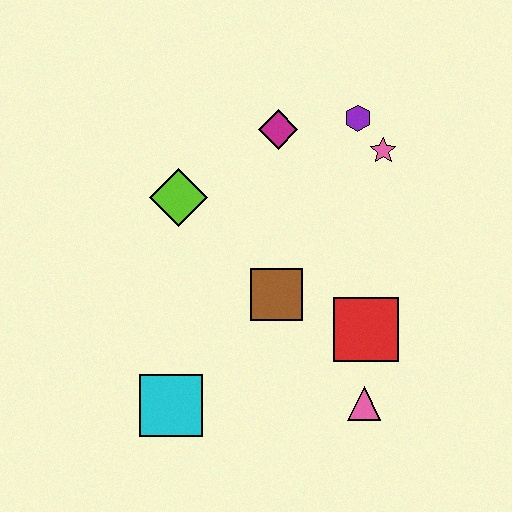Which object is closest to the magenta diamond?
The purple hexagon is closest to the magenta diamond.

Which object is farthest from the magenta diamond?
The cyan square is farthest from the magenta diamond.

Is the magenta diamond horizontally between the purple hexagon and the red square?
No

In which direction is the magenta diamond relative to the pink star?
The magenta diamond is to the left of the pink star.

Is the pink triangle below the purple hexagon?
Yes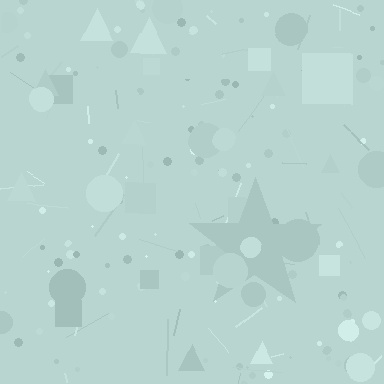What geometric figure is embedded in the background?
A star is embedded in the background.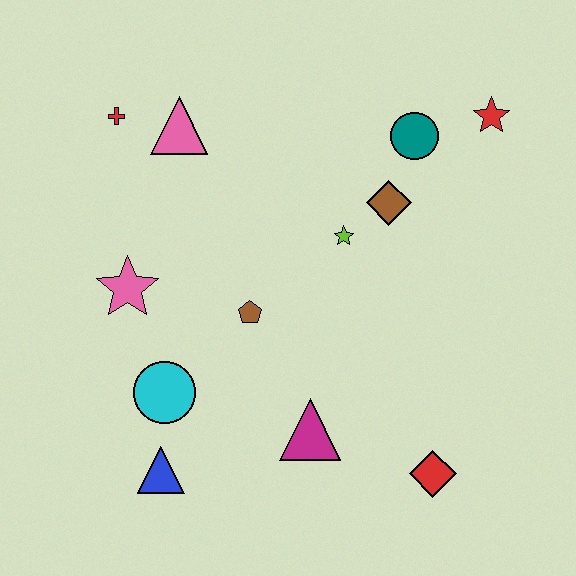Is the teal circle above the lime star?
Yes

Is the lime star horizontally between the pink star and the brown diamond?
Yes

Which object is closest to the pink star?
The cyan circle is closest to the pink star.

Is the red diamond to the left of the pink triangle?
No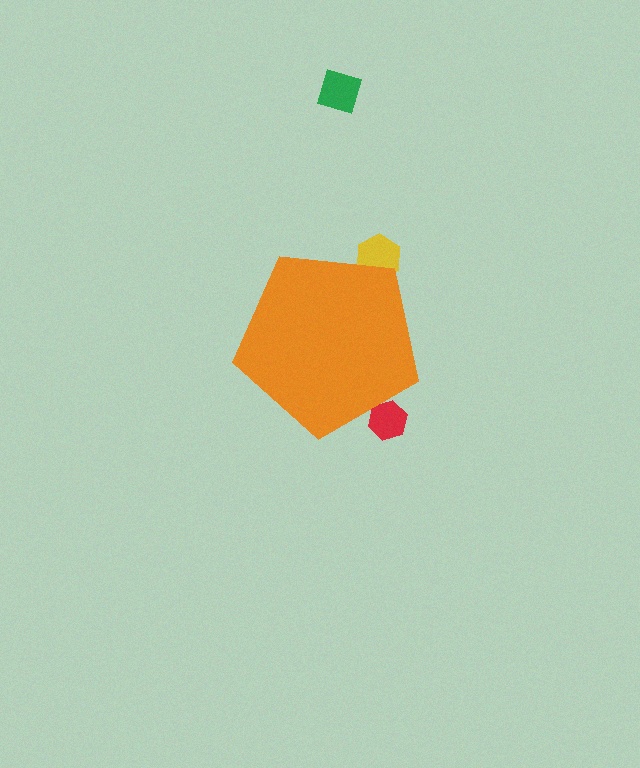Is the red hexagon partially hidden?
Yes, the red hexagon is partially hidden behind the orange pentagon.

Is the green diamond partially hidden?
No, the green diamond is fully visible.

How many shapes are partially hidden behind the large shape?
2 shapes are partially hidden.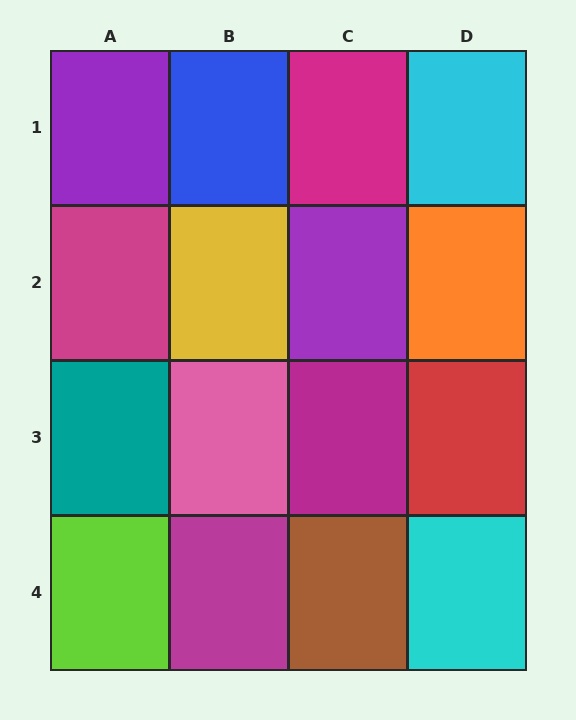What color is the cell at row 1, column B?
Blue.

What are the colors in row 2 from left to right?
Magenta, yellow, purple, orange.